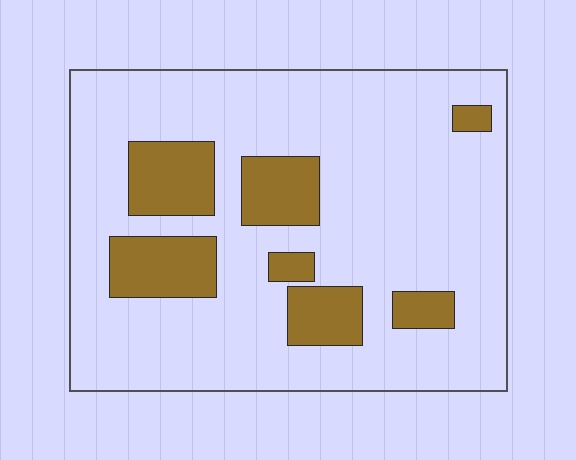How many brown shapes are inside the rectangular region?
7.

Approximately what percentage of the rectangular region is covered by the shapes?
Approximately 20%.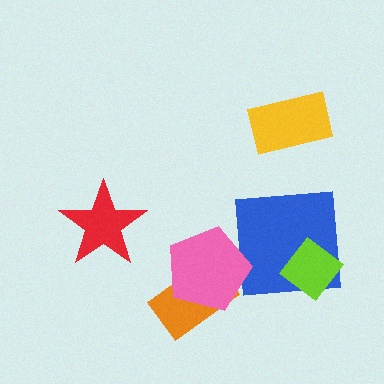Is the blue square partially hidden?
Yes, it is partially covered by another shape.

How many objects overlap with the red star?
0 objects overlap with the red star.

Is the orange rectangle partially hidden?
Yes, it is partially covered by another shape.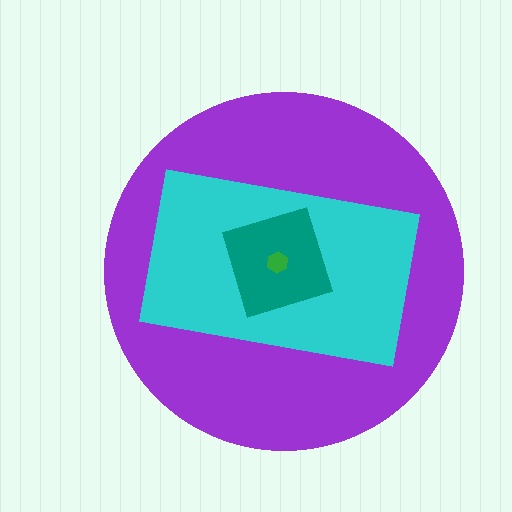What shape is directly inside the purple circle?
The cyan rectangle.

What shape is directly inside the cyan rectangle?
The teal square.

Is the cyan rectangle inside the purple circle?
Yes.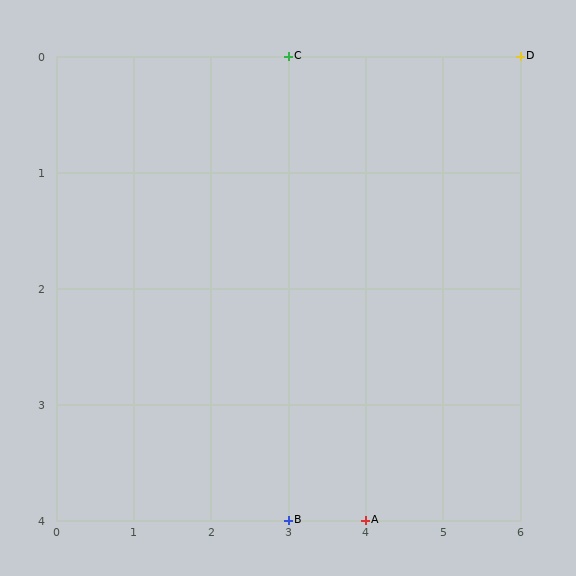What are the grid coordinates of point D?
Point D is at grid coordinates (6, 0).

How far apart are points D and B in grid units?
Points D and B are 3 columns and 4 rows apart (about 5.0 grid units diagonally).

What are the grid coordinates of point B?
Point B is at grid coordinates (3, 4).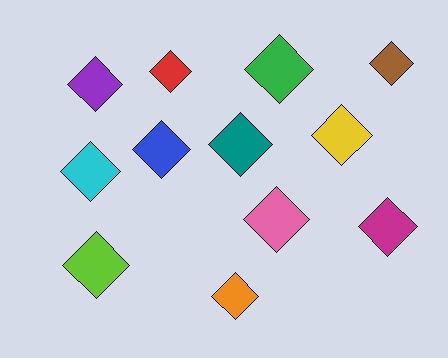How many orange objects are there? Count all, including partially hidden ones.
There is 1 orange object.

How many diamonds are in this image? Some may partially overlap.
There are 12 diamonds.